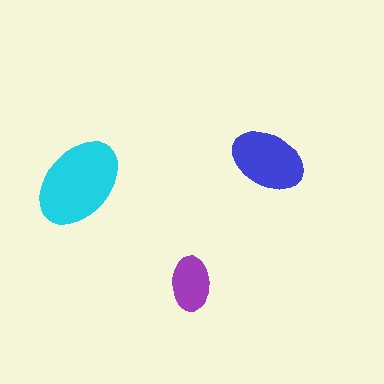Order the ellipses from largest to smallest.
the cyan one, the blue one, the purple one.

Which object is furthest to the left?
The cyan ellipse is leftmost.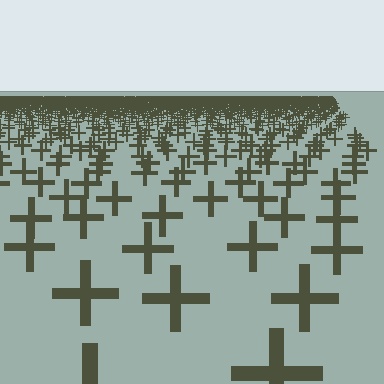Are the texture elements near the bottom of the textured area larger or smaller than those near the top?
Larger. Near the bottom, elements are closer to the viewer and appear at a bigger on-screen size.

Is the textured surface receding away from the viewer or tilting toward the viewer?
The surface is receding away from the viewer. Texture elements get smaller and denser toward the top.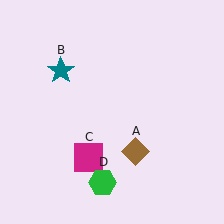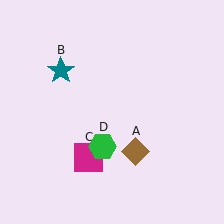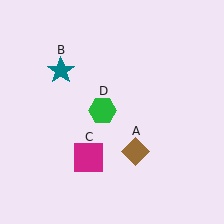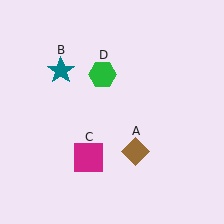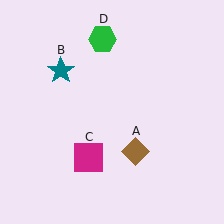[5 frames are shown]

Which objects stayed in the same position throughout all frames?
Brown diamond (object A) and teal star (object B) and magenta square (object C) remained stationary.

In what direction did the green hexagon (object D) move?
The green hexagon (object D) moved up.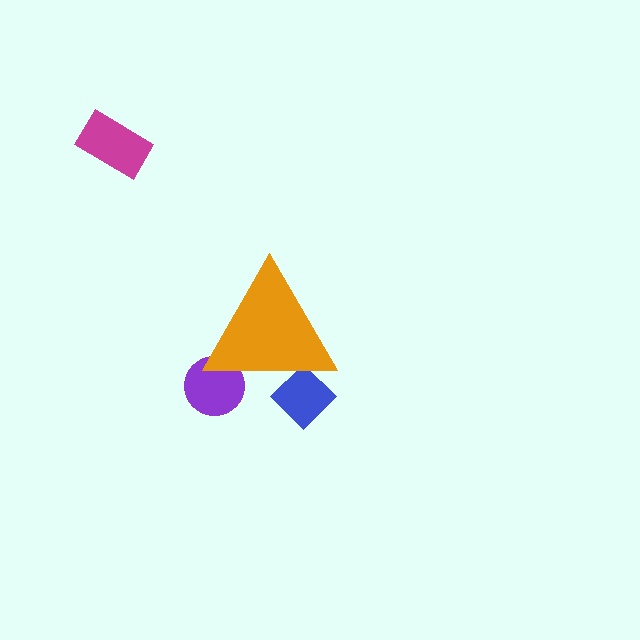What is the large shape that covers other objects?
An orange triangle.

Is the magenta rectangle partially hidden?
No, the magenta rectangle is fully visible.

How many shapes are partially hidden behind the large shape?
2 shapes are partially hidden.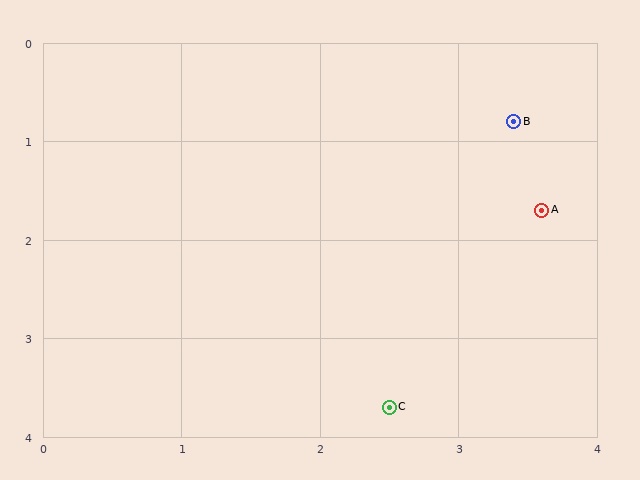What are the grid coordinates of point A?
Point A is at approximately (3.6, 1.7).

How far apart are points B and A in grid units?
Points B and A are about 0.9 grid units apart.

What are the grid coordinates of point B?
Point B is at approximately (3.4, 0.8).